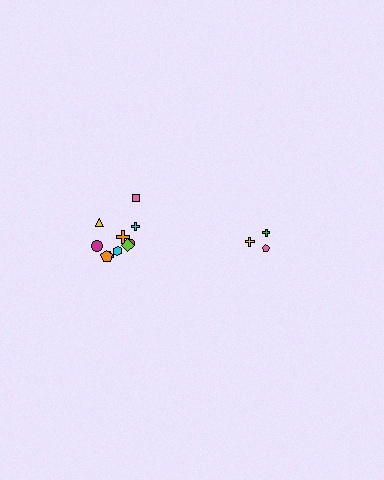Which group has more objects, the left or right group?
The left group.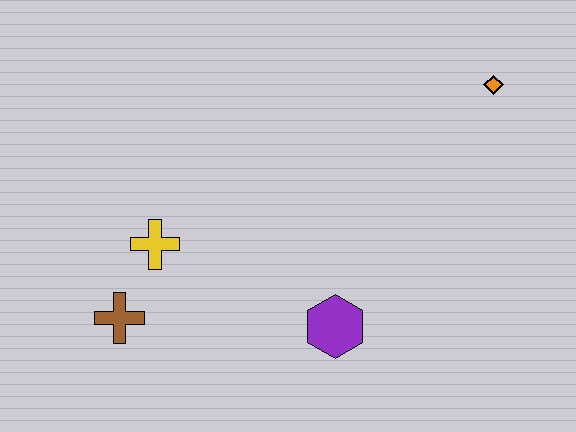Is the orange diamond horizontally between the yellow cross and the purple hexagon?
No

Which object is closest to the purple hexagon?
The yellow cross is closest to the purple hexagon.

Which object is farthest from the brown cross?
The orange diamond is farthest from the brown cross.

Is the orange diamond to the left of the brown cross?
No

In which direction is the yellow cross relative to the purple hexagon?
The yellow cross is to the left of the purple hexagon.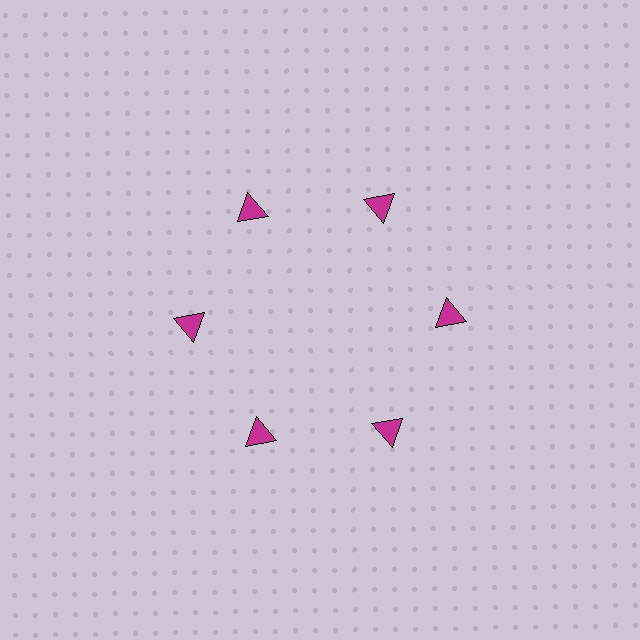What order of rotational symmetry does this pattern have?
This pattern has 6-fold rotational symmetry.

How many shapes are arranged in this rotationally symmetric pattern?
There are 6 shapes, arranged in 6 groups of 1.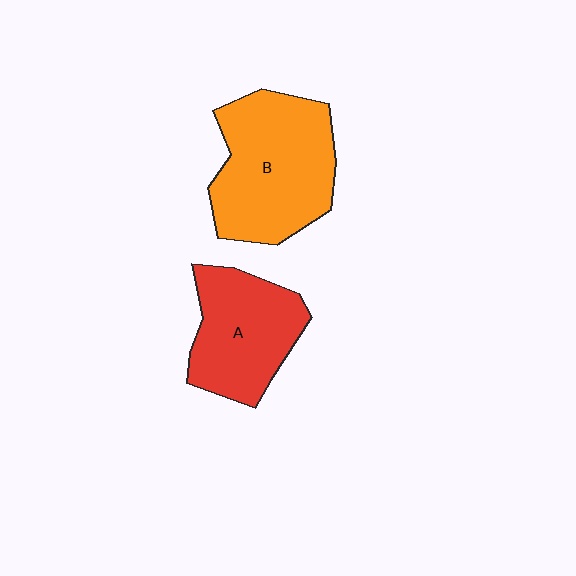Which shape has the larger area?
Shape B (orange).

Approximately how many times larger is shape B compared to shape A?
Approximately 1.3 times.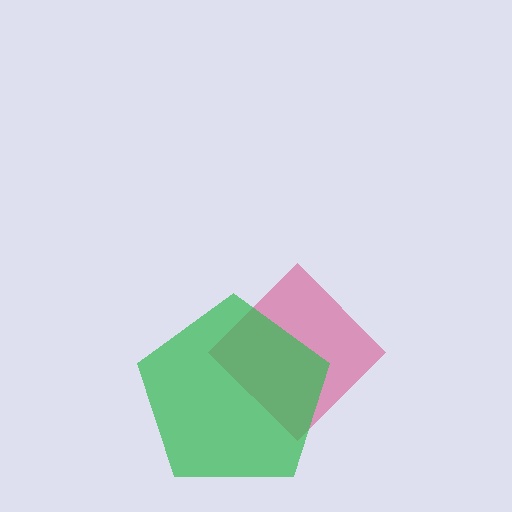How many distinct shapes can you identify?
There are 2 distinct shapes: a pink diamond, a green pentagon.